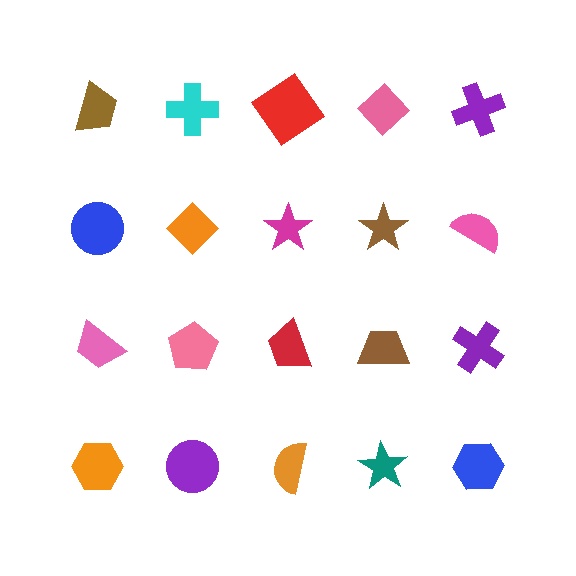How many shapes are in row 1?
5 shapes.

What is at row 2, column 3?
A magenta star.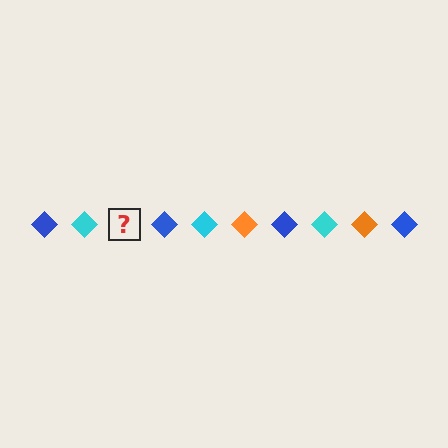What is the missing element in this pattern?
The missing element is an orange diamond.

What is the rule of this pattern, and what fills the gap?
The rule is that the pattern cycles through blue, cyan, orange diamonds. The gap should be filled with an orange diamond.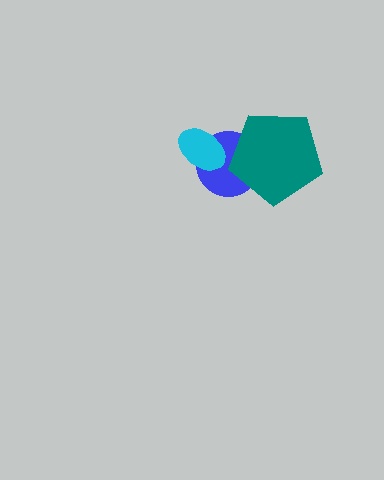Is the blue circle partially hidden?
Yes, it is partially covered by another shape.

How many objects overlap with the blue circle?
2 objects overlap with the blue circle.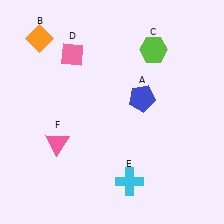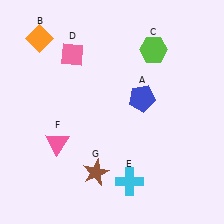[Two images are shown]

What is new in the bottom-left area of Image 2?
A brown star (G) was added in the bottom-left area of Image 2.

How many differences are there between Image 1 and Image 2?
There is 1 difference between the two images.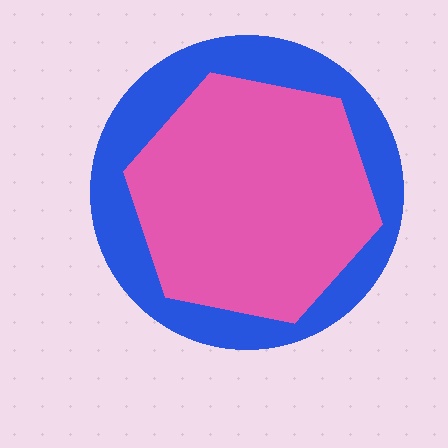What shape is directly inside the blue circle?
The pink hexagon.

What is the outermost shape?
The blue circle.